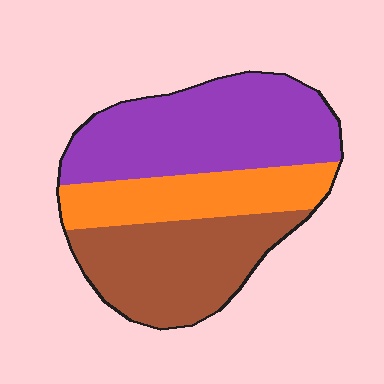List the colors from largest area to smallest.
From largest to smallest: purple, brown, orange.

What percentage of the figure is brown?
Brown covers about 35% of the figure.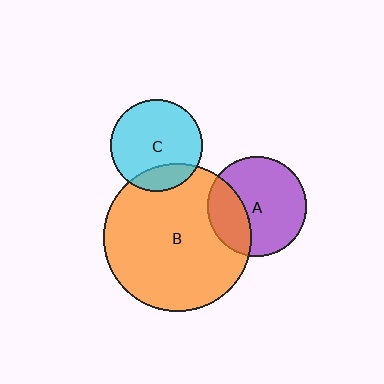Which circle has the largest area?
Circle B (orange).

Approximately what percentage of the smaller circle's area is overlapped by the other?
Approximately 20%.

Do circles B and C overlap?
Yes.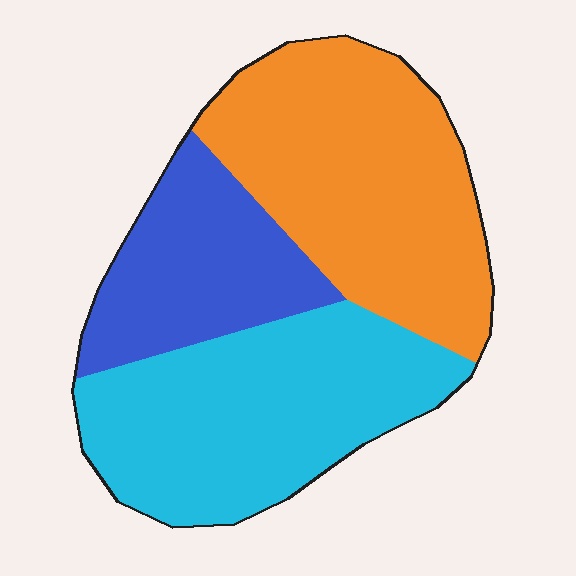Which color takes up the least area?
Blue, at roughly 20%.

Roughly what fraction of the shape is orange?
Orange covers roughly 40% of the shape.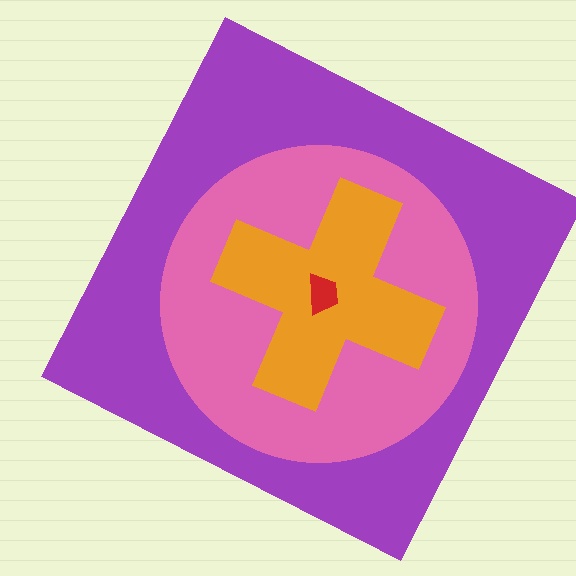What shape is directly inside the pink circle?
The orange cross.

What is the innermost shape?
The red trapezoid.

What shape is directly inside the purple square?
The pink circle.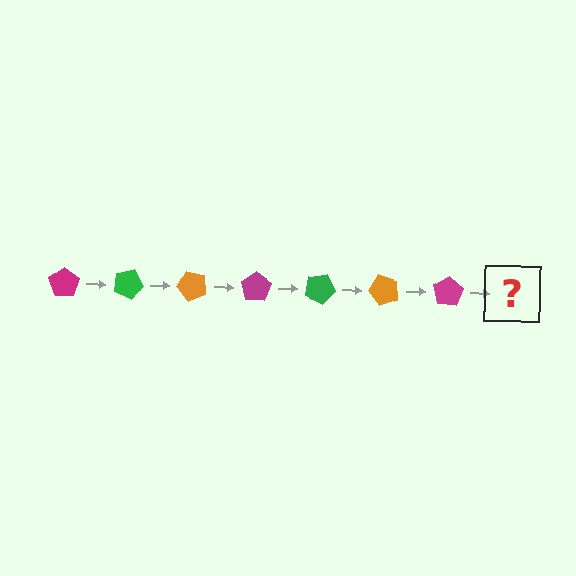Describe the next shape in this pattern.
It should be a green pentagon, rotated 175 degrees from the start.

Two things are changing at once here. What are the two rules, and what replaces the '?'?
The two rules are that it rotates 25 degrees each step and the color cycles through magenta, green, and orange. The '?' should be a green pentagon, rotated 175 degrees from the start.